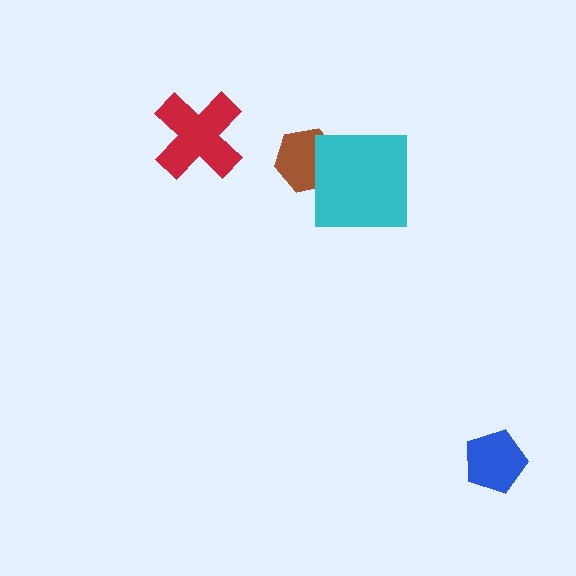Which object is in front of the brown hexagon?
The cyan square is in front of the brown hexagon.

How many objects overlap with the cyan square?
1 object overlaps with the cyan square.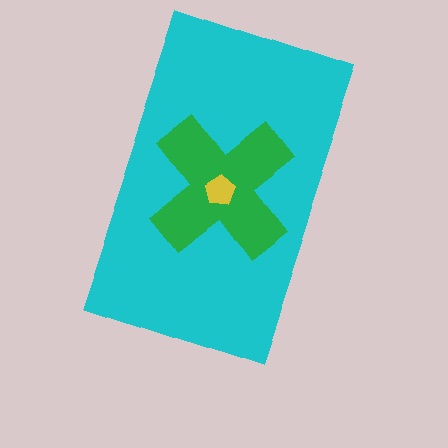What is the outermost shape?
The cyan rectangle.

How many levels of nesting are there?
3.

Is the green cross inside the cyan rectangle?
Yes.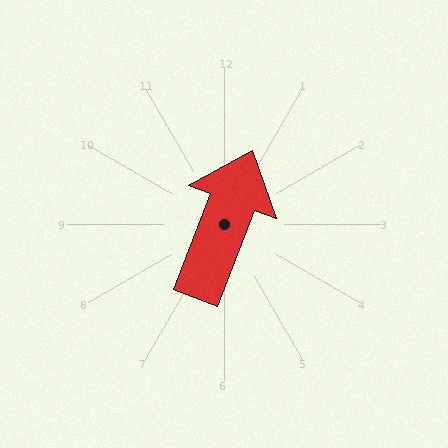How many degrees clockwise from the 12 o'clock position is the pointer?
Approximately 21 degrees.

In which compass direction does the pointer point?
North.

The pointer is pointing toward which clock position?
Roughly 1 o'clock.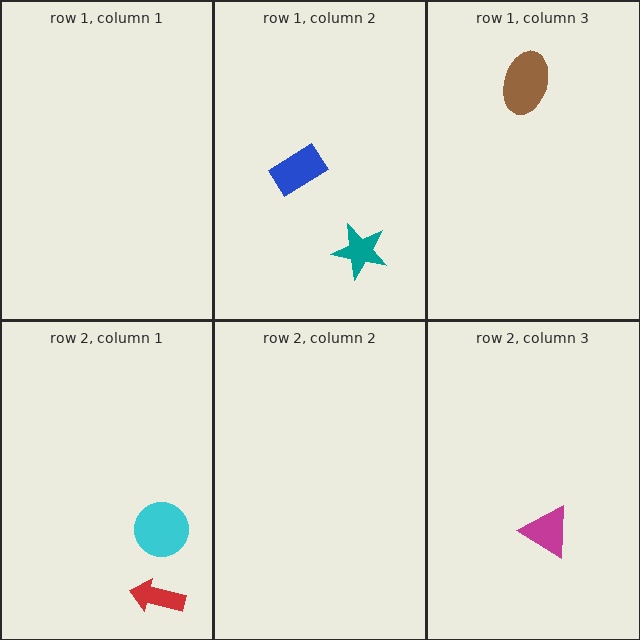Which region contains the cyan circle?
The row 2, column 1 region.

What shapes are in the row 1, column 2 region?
The teal star, the blue rectangle.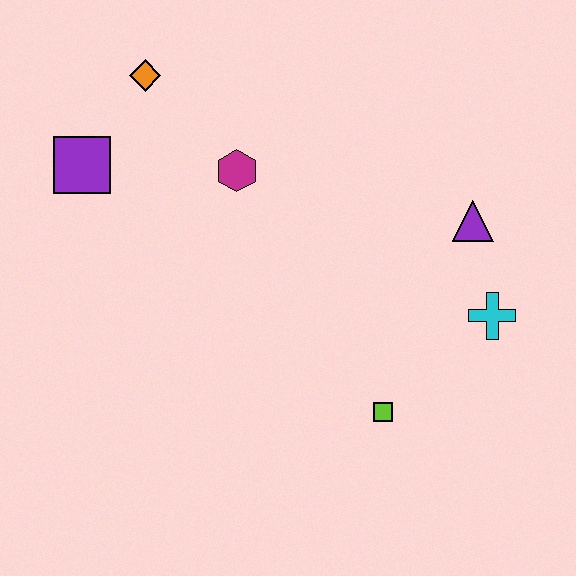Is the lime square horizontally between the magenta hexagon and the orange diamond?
No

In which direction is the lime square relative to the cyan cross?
The lime square is to the left of the cyan cross.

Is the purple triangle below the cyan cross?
No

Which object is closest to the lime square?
The cyan cross is closest to the lime square.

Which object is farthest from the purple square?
The cyan cross is farthest from the purple square.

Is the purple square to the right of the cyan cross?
No